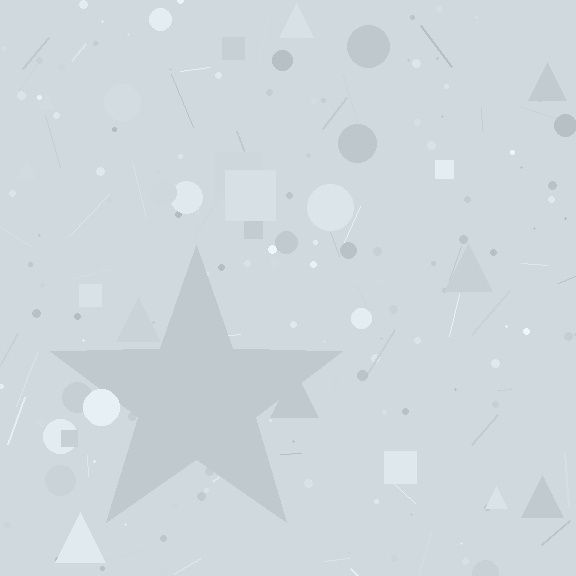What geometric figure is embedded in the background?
A star is embedded in the background.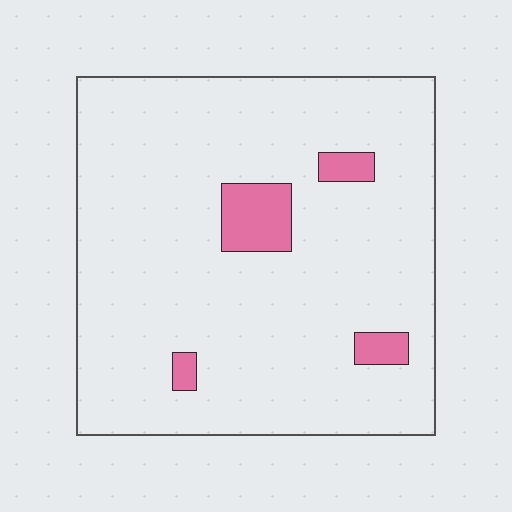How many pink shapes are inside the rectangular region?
4.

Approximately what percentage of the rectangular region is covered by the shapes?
Approximately 5%.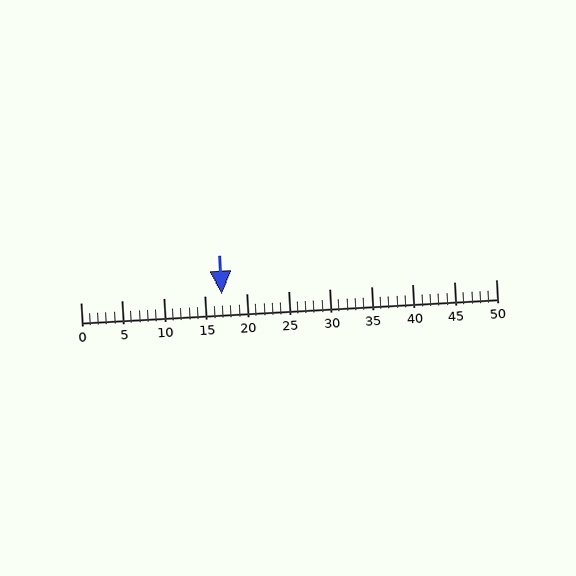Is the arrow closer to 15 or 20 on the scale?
The arrow is closer to 15.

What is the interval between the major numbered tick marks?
The major tick marks are spaced 5 units apart.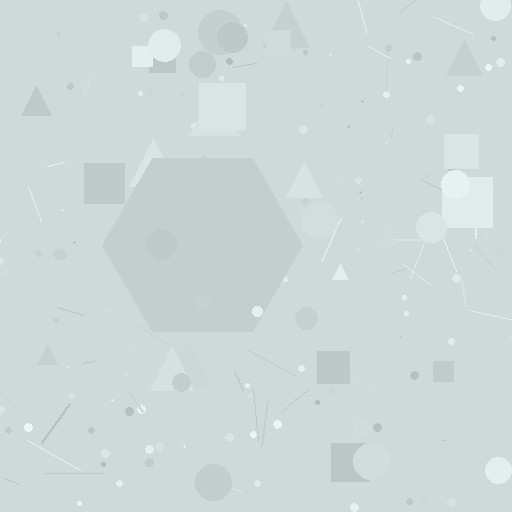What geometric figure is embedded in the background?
A hexagon is embedded in the background.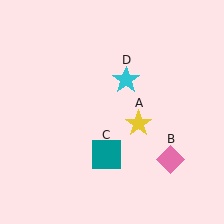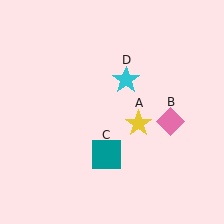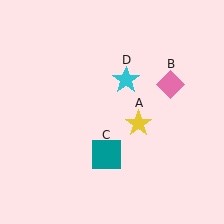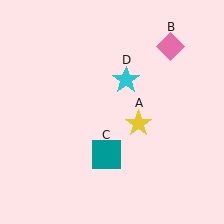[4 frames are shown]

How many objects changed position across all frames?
1 object changed position: pink diamond (object B).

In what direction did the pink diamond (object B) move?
The pink diamond (object B) moved up.